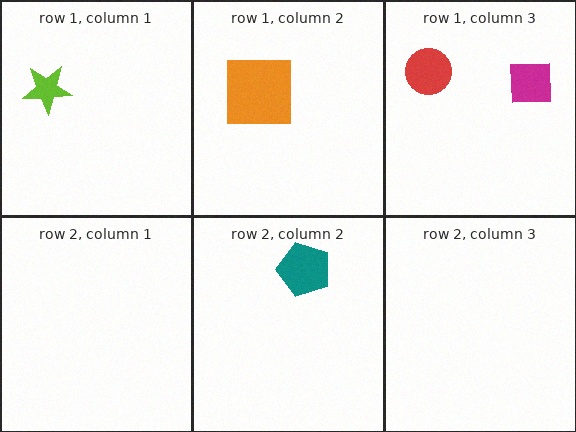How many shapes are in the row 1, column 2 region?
1.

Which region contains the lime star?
The row 1, column 1 region.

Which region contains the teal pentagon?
The row 2, column 2 region.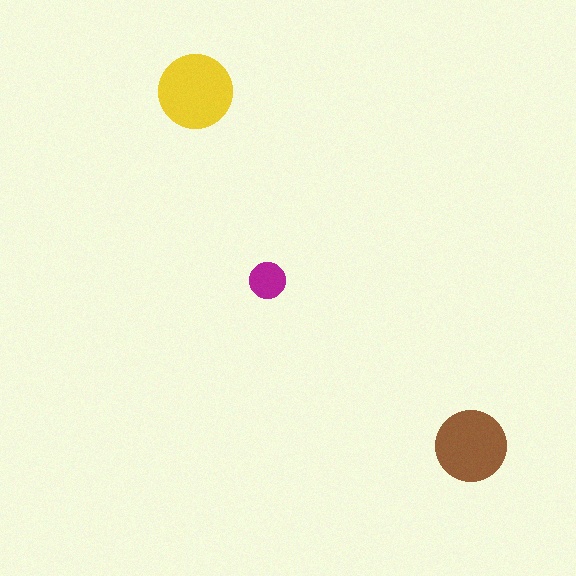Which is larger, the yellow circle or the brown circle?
The yellow one.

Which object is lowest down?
The brown circle is bottommost.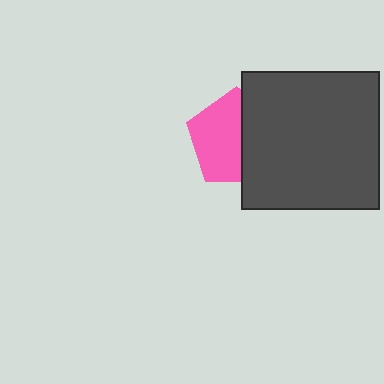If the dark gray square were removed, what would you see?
You would see the complete pink pentagon.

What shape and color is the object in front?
The object in front is a dark gray square.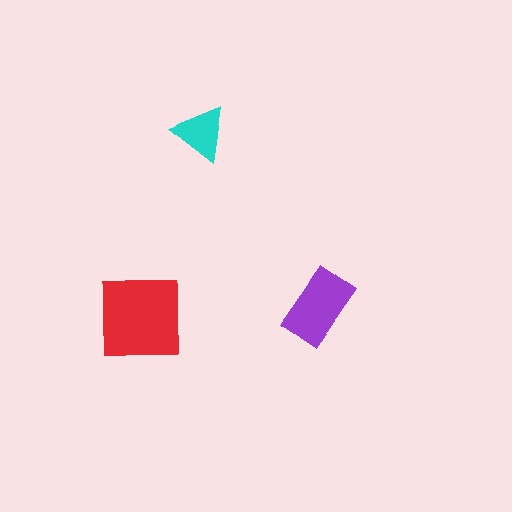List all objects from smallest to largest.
The cyan triangle, the purple rectangle, the red square.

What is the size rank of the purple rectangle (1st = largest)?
2nd.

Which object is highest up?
The cyan triangle is topmost.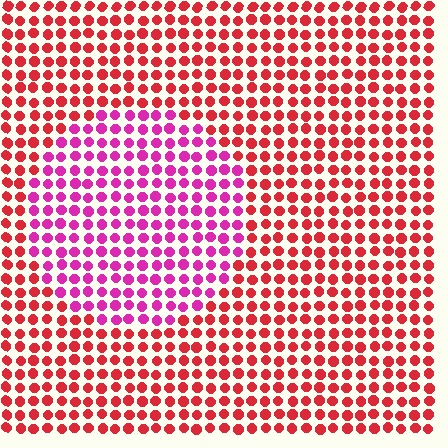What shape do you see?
I see a circle.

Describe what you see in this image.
The image is filled with small red elements in a uniform arrangement. A circle-shaped region is visible where the elements are tinted to a slightly different hue, forming a subtle color boundary.